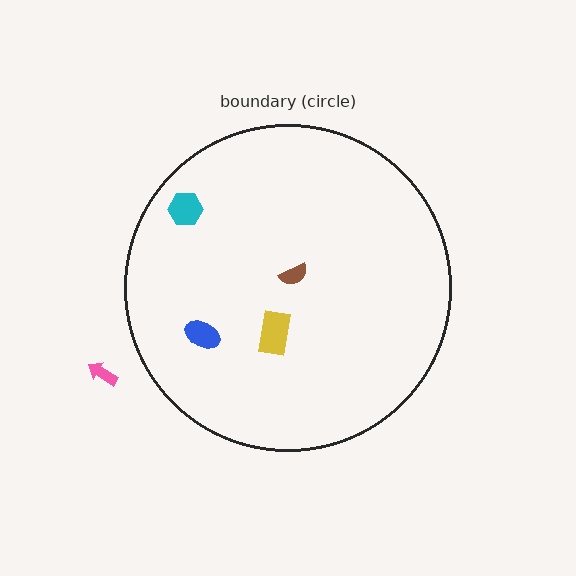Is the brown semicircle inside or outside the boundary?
Inside.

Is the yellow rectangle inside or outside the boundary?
Inside.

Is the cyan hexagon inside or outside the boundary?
Inside.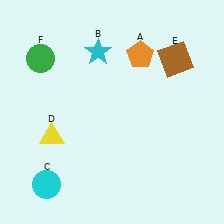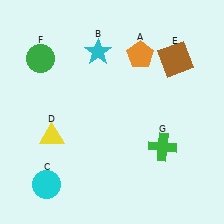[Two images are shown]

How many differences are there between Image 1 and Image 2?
There is 1 difference between the two images.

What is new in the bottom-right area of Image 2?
A green cross (G) was added in the bottom-right area of Image 2.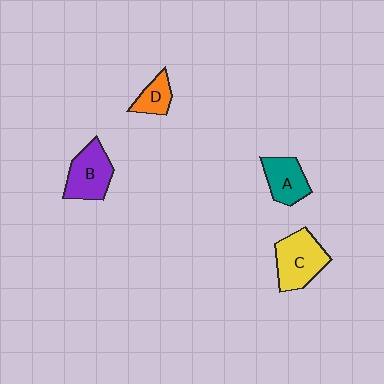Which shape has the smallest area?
Shape D (orange).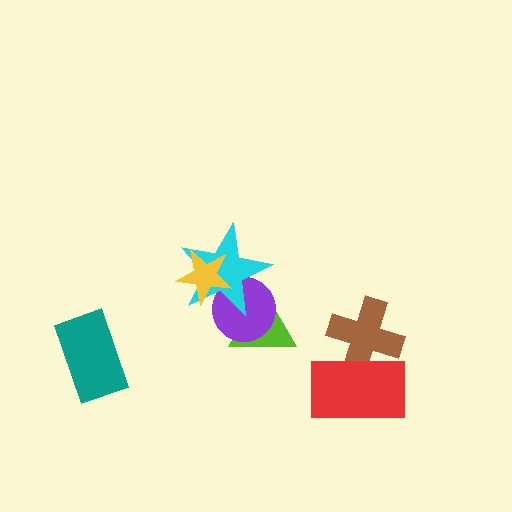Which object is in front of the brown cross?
The red rectangle is in front of the brown cross.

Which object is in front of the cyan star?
The yellow star is in front of the cyan star.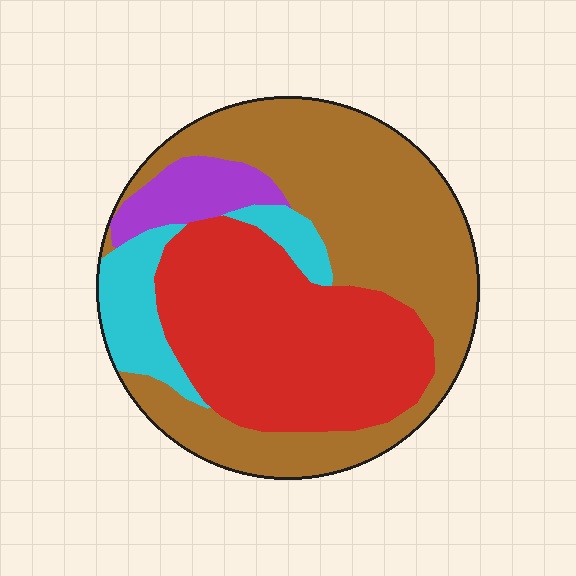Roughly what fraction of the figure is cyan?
Cyan covers about 10% of the figure.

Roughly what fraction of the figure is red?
Red covers about 35% of the figure.